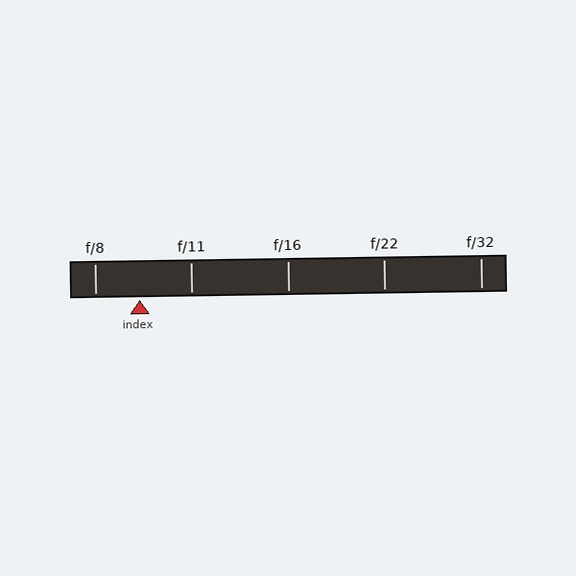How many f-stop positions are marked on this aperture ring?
There are 5 f-stop positions marked.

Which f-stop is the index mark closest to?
The index mark is closest to f/8.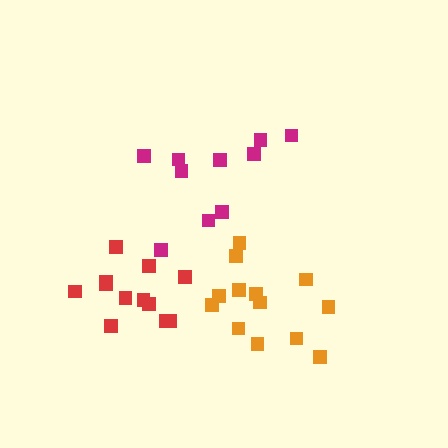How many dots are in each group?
Group 1: 13 dots, Group 2: 12 dots, Group 3: 10 dots (35 total).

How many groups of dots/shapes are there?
There are 3 groups.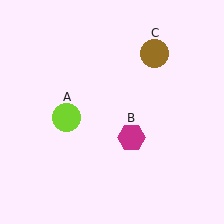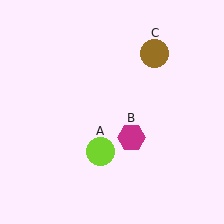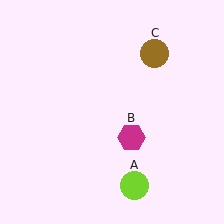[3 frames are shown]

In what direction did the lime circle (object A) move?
The lime circle (object A) moved down and to the right.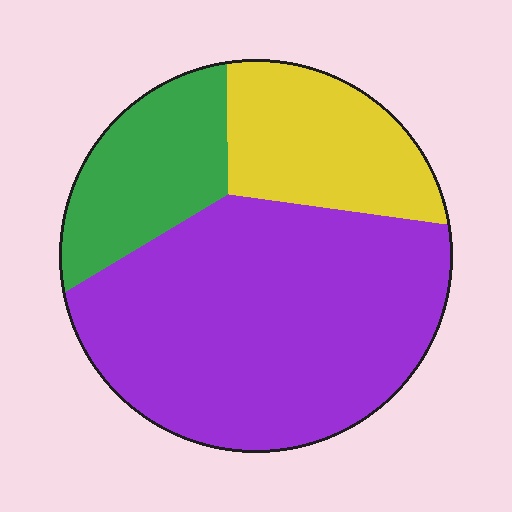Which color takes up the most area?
Purple, at roughly 60%.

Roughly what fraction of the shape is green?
Green covers around 20% of the shape.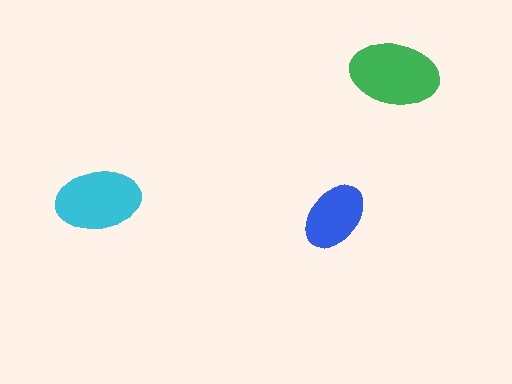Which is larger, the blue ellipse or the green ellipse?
The green one.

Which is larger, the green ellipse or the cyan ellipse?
The green one.